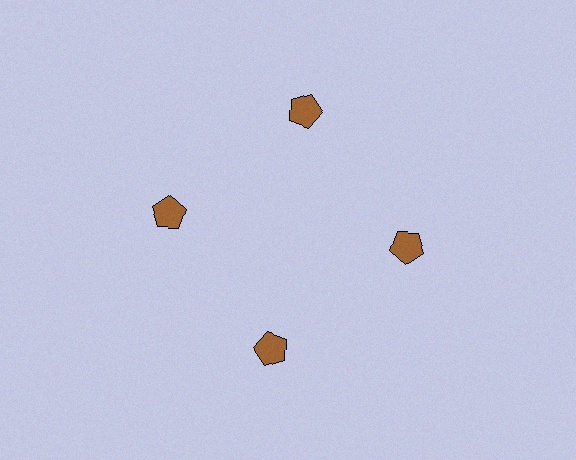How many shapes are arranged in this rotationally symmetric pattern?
There are 4 shapes, arranged in 4 groups of 1.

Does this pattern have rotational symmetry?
Yes, this pattern has 4-fold rotational symmetry. It looks the same after rotating 90 degrees around the center.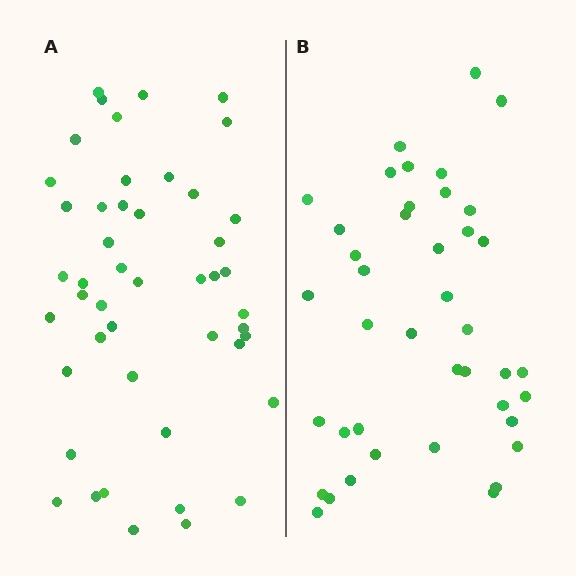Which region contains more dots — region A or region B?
Region A (the left region) has more dots.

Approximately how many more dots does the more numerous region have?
Region A has about 6 more dots than region B.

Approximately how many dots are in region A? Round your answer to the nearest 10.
About 50 dots. (The exact count is 47, which rounds to 50.)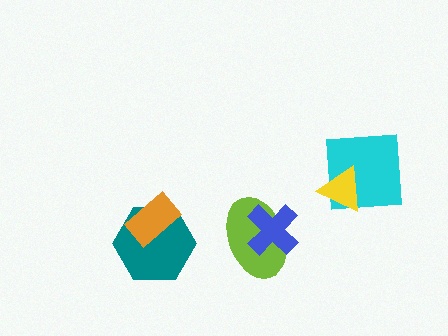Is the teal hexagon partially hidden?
Yes, it is partially covered by another shape.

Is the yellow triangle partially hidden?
No, no other shape covers it.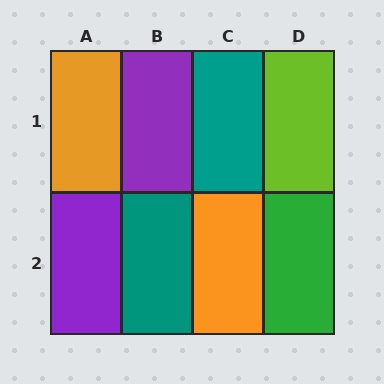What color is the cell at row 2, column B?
Teal.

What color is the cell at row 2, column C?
Orange.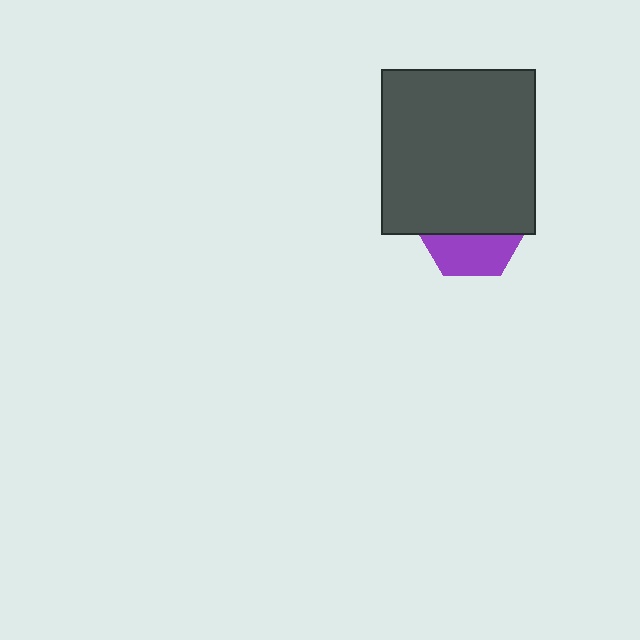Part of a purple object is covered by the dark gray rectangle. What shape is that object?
It is a hexagon.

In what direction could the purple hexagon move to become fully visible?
The purple hexagon could move down. That would shift it out from behind the dark gray rectangle entirely.